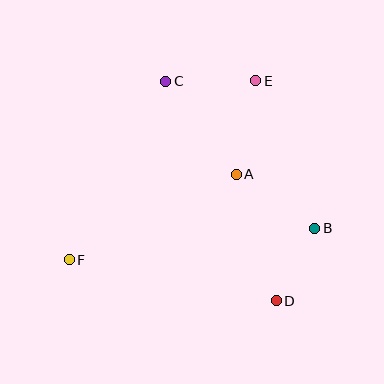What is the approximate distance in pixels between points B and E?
The distance between B and E is approximately 159 pixels.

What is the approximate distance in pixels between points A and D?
The distance between A and D is approximately 133 pixels.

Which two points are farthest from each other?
Points E and F are farthest from each other.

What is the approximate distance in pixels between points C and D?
The distance between C and D is approximately 246 pixels.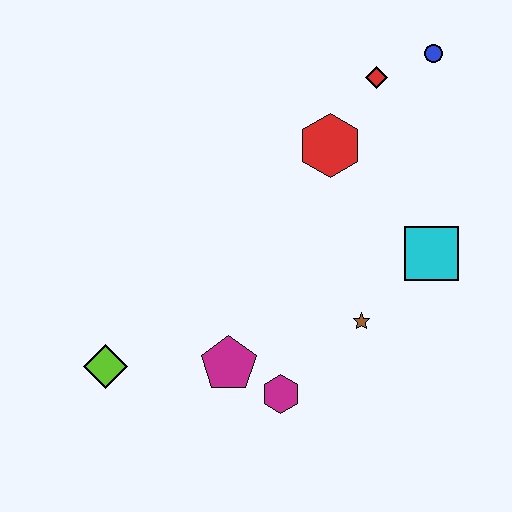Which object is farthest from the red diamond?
The lime diamond is farthest from the red diamond.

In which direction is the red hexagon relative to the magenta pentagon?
The red hexagon is above the magenta pentagon.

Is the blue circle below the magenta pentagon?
No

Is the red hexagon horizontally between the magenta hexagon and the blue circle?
Yes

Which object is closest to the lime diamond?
The magenta pentagon is closest to the lime diamond.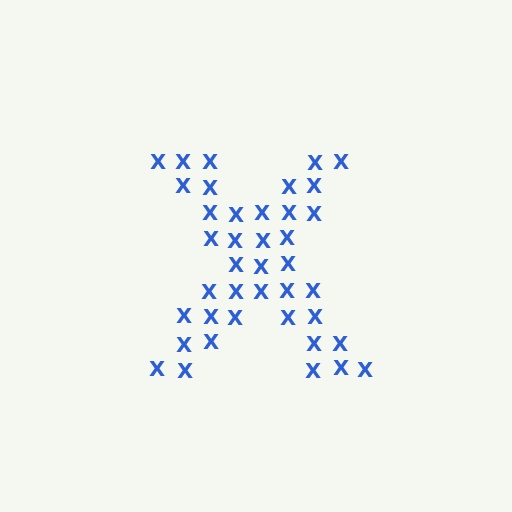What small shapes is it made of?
It is made of small letter X's.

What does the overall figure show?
The overall figure shows the letter X.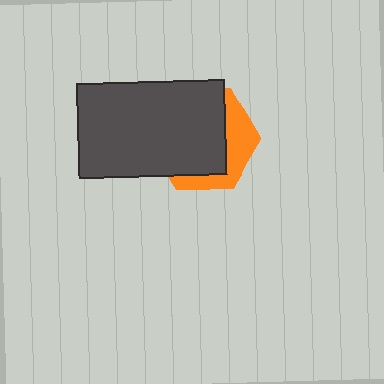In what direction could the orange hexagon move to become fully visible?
The orange hexagon could move toward the lower-right. That would shift it out from behind the dark gray rectangle entirely.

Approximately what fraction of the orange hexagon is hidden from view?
Roughly 67% of the orange hexagon is hidden behind the dark gray rectangle.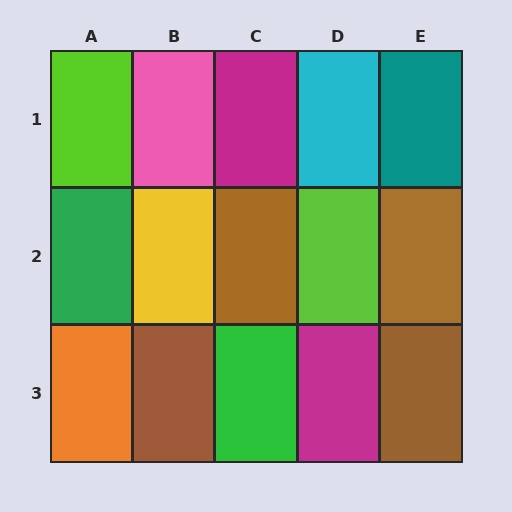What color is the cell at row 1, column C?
Magenta.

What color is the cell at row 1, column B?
Pink.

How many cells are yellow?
1 cell is yellow.